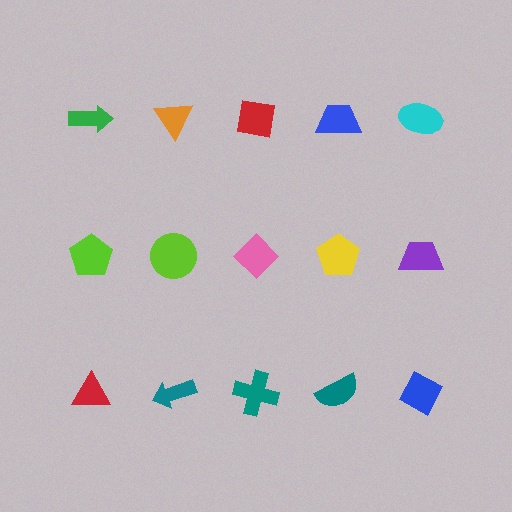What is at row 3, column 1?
A red triangle.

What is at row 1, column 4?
A blue trapezoid.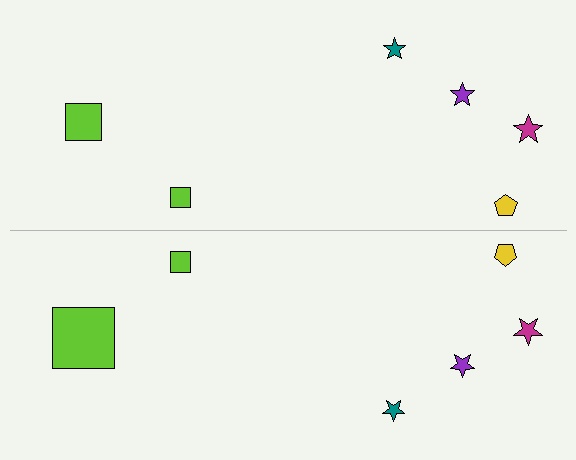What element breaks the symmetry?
The lime square on the bottom side has a different size than its mirror counterpart.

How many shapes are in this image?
There are 12 shapes in this image.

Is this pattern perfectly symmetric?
No, the pattern is not perfectly symmetric. The lime square on the bottom side has a different size than its mirror counterpart.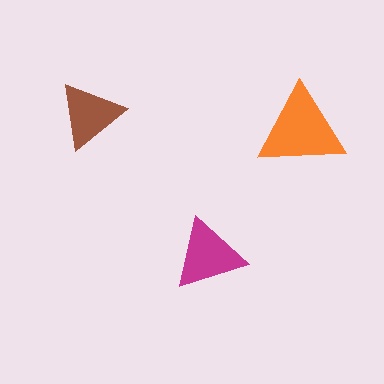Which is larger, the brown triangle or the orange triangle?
The orange one.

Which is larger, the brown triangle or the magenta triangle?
The magenta one.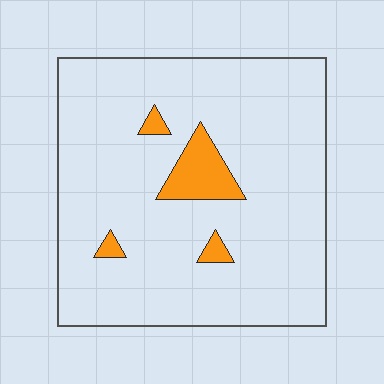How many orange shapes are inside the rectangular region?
4.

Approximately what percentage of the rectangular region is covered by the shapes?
Approximately 5%.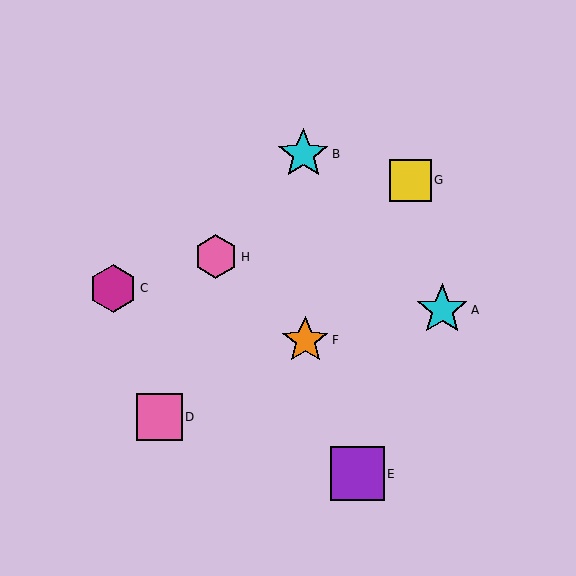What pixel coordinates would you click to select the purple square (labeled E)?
Click at (358, 474) to select the purple square E.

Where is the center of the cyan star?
The center of the cyan star is at (442, 310).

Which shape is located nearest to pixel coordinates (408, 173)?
The yellow square (labeled G) at (410, 180) is nearest to that location.